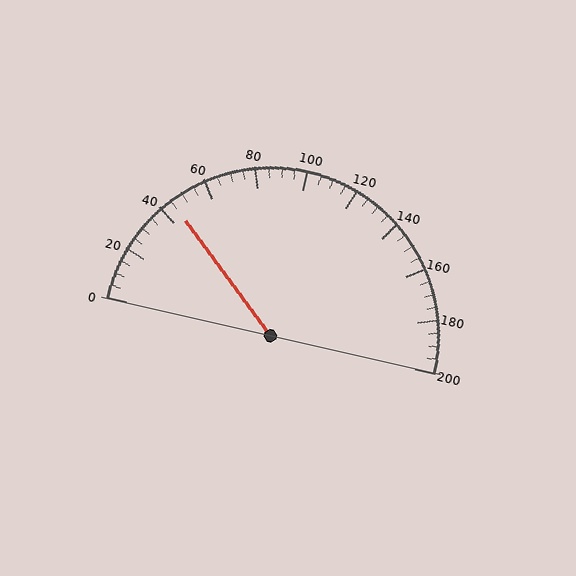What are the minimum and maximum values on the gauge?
The gauge ranges from 0 to 200.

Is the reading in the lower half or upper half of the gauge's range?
The reading is in the lower half of the range (0 to 200).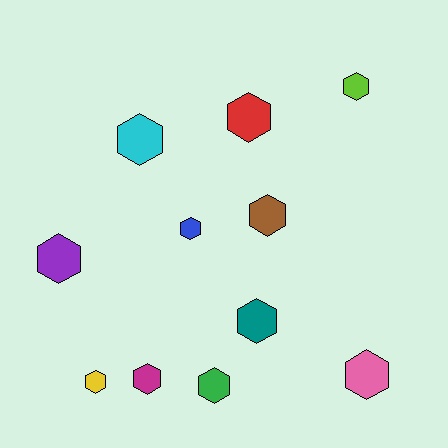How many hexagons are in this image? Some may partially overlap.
There are 11 hexagons.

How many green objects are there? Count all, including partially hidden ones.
There is 1 green object.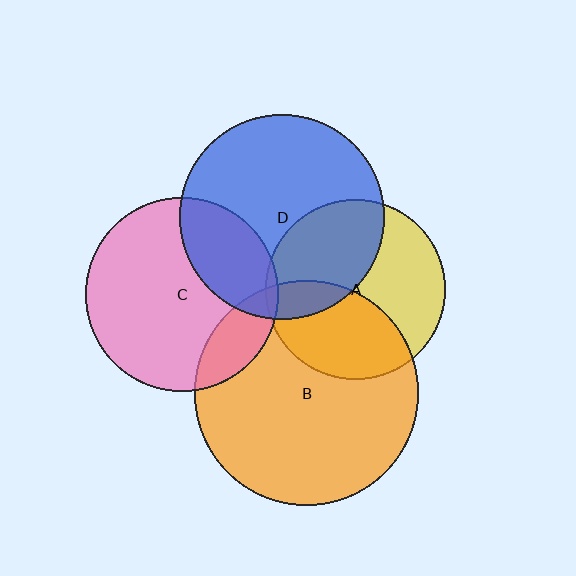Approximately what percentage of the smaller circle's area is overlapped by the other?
Approximately 25%.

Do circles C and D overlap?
Yes.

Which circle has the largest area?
Circle B (orange).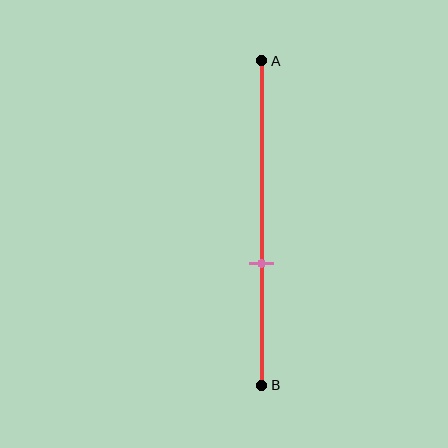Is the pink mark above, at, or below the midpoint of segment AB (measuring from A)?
The pink mark is below the midpoint of segment AB.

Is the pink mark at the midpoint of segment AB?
No, the mark is at about 60% from A, not at the 50% midpoint.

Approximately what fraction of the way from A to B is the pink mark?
The pink mark is approximately 60% of the way from A to B.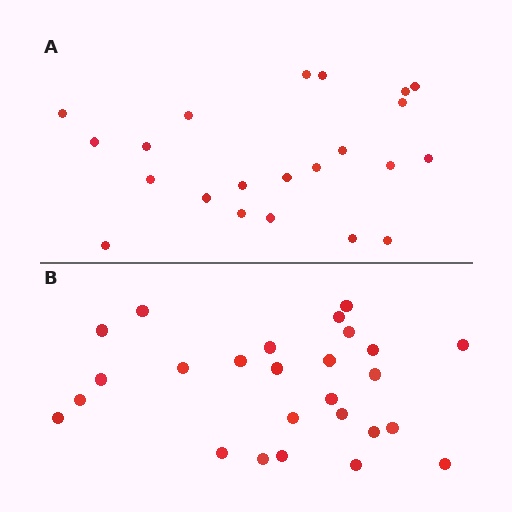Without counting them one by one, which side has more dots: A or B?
Region B (the bottom region) has more dots.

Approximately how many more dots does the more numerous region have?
Region B has about 4 more dots than region A.